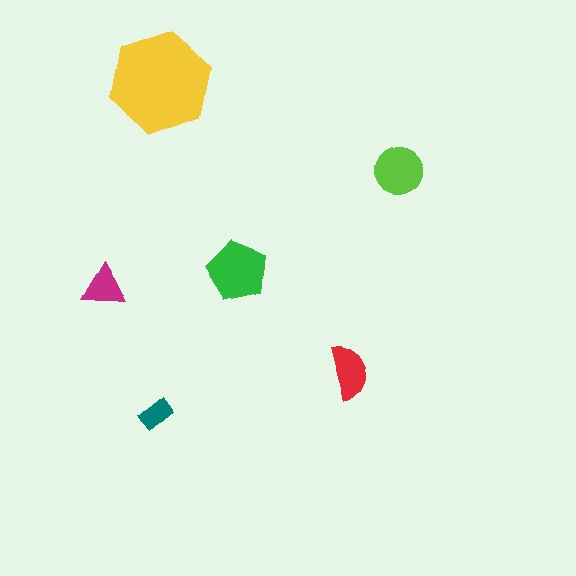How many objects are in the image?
There are 6 objects in the image.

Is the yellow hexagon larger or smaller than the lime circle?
Larger.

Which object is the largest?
The yellow hexagon.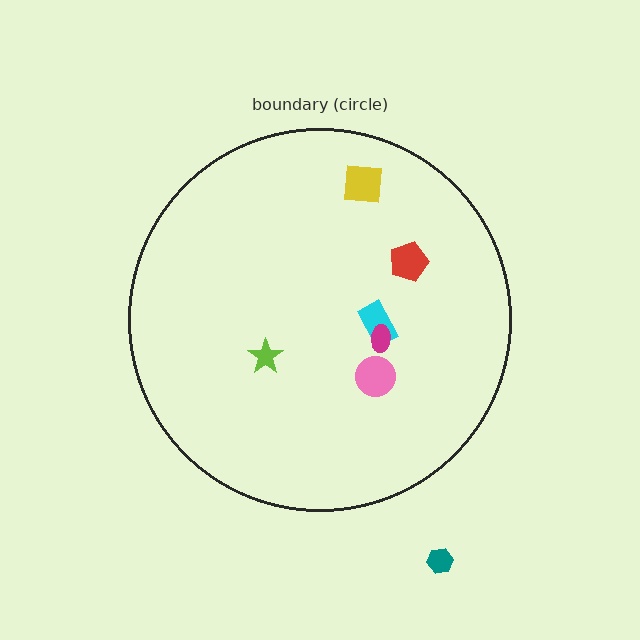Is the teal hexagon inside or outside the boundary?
Outside.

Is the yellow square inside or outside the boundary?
Inside.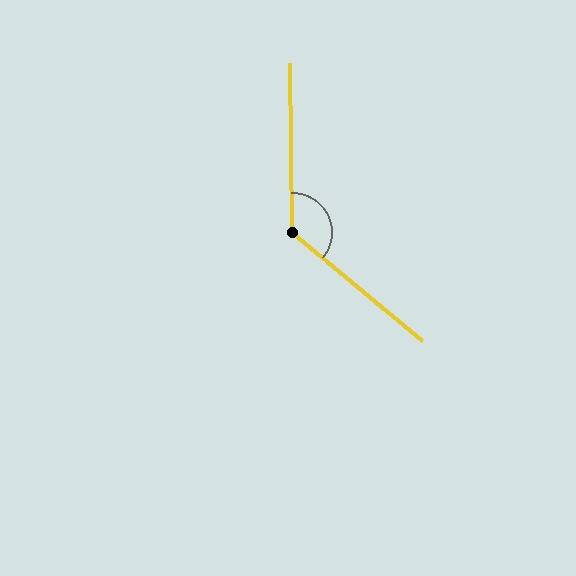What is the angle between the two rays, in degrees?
Approximately 130 degrees.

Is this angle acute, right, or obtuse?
It is obtuse.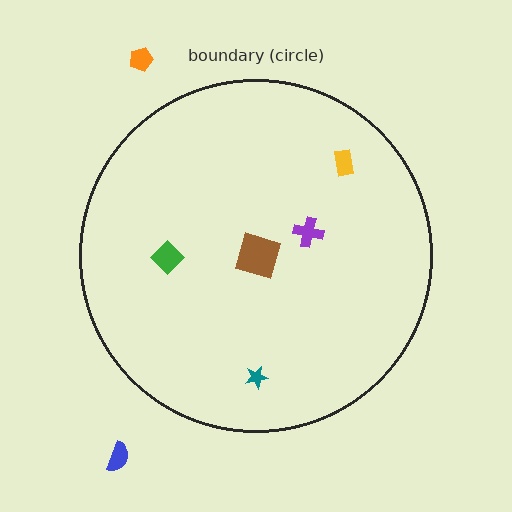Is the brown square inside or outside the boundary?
Inside.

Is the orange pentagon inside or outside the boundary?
Outside.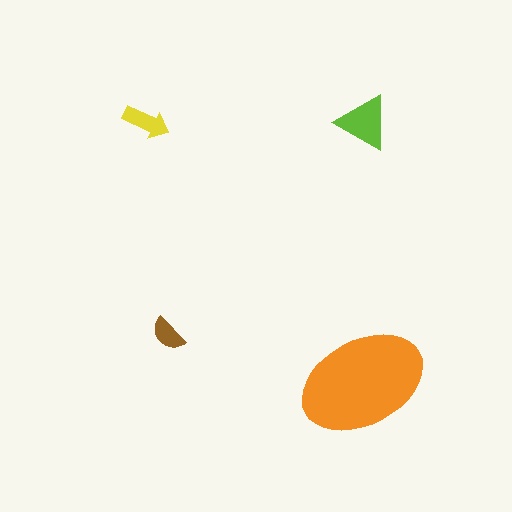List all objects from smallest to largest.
The brown semicircle, the yellow arrow, the lime triangle, the orange ellipse.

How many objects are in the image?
There are 4 objects in the image.